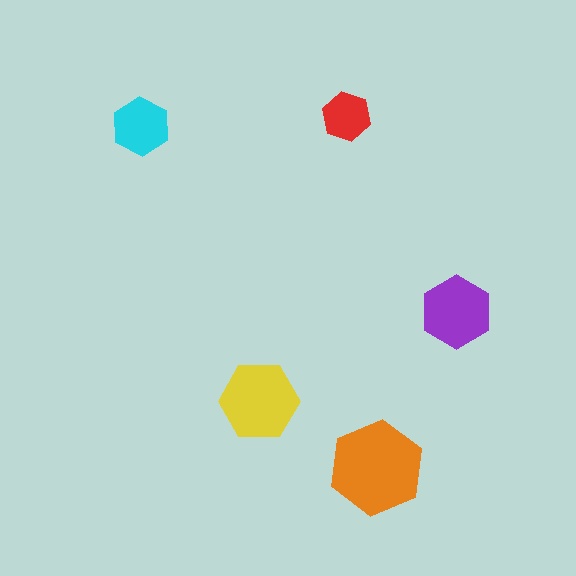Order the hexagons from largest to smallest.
the orange one, the yellow one, the purple one, the cyan one, the red one.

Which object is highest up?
The red hexagon is topmost.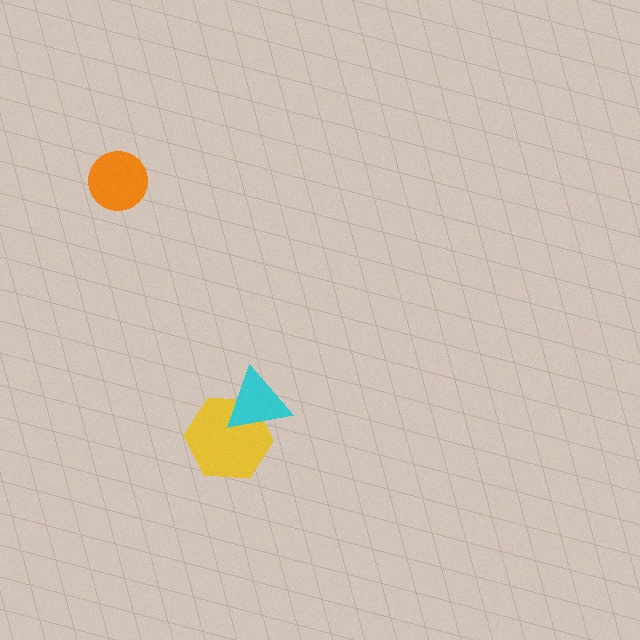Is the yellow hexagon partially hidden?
Yes, it is partially covered by another shape.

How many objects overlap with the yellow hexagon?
1 object overlaps with the yellow hexagon.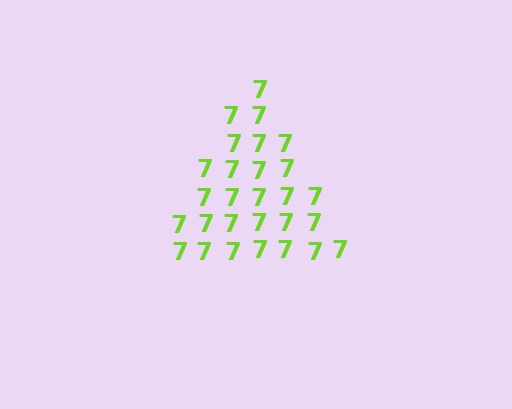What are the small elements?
The small elements are digit 7's.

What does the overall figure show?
The overall figure shows a triangle.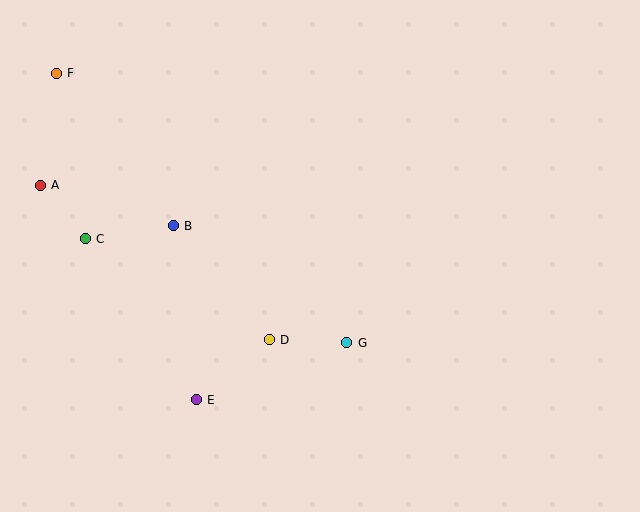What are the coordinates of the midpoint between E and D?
The midpoint between E and D is at (233, 370).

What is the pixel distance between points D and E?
The distance between D and E is 94 pixels.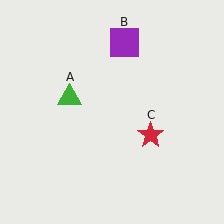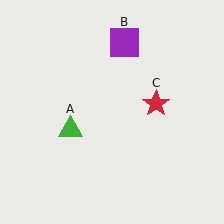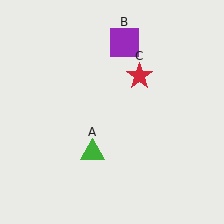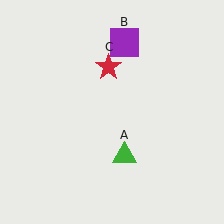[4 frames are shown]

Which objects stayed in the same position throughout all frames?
Purple square (object B) remained stationary.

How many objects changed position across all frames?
2 objects changed position: green triangle (object A), red star (object C).